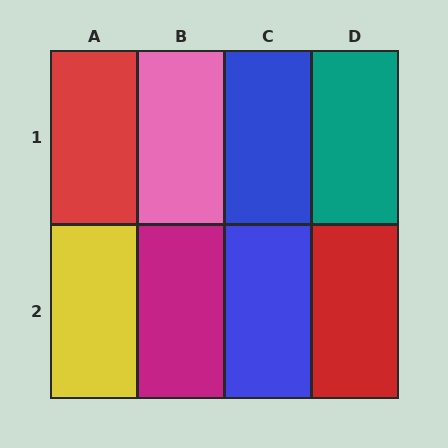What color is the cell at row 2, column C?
Blue.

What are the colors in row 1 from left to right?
Red, pink, blue, teal.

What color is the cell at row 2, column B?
Magenta.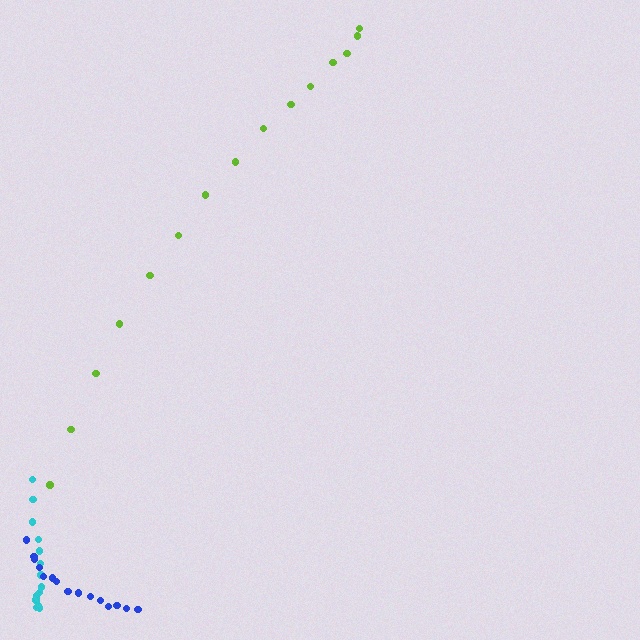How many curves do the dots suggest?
There are 3 distinct paths.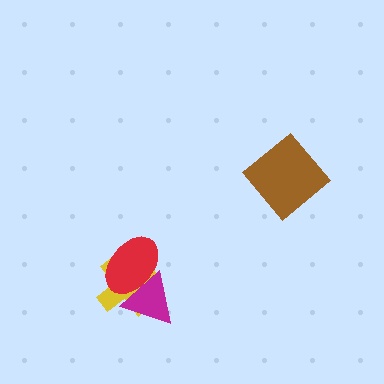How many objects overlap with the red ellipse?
2 objects overlap with the red ellipse.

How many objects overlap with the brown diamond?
0 objects overlap with the brown diamond.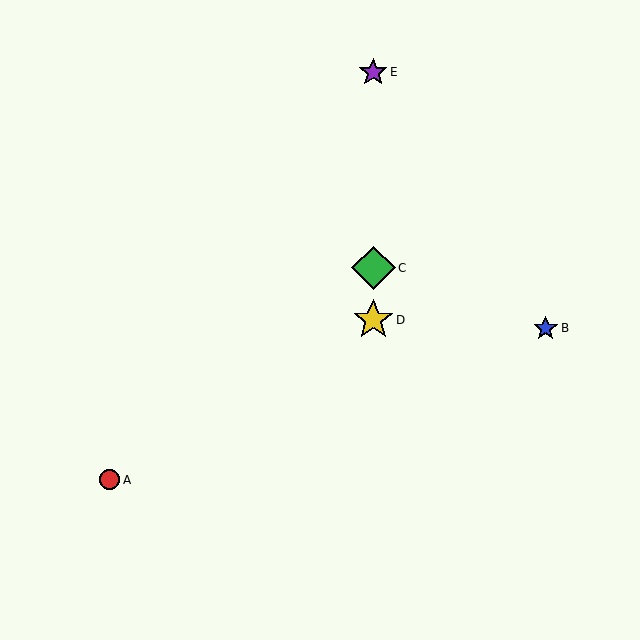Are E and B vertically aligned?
No, E is at x≈373 and B is at x≈546.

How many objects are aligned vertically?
3 objects (C, D, E) are aligned vertically.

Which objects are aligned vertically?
Objects C, D, E are aligned vertically.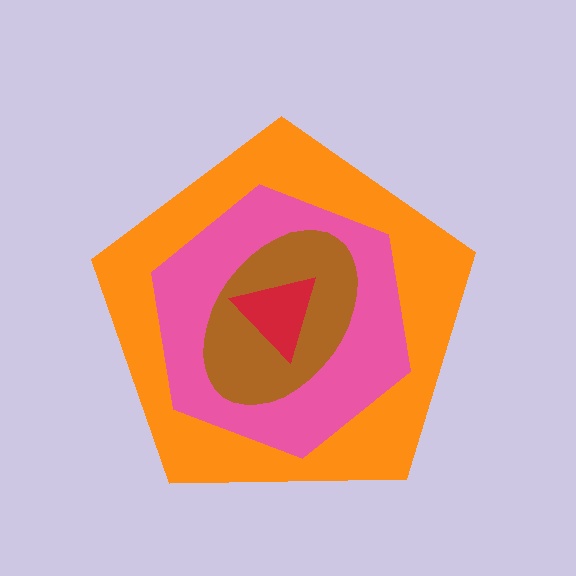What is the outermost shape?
The orange pentagon.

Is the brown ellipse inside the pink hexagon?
Yes.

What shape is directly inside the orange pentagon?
The pink hexagon.